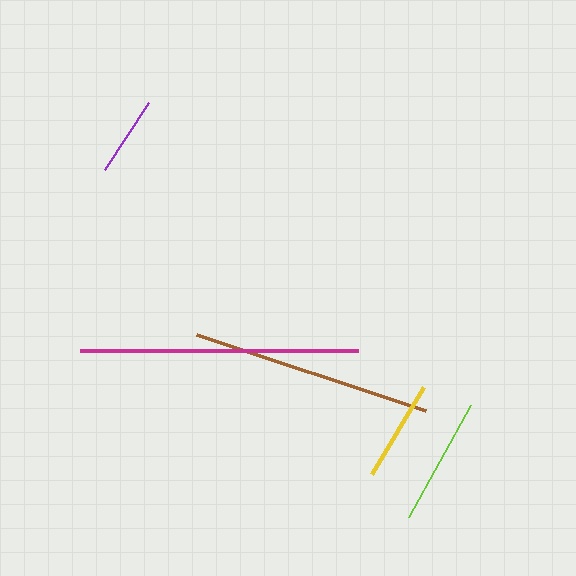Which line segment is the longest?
The magenta line is the longest at approximately 278 pixels.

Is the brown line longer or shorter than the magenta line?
The magenta line is longer than the brown line.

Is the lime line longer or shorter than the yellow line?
The lime line is longer than the yellow line.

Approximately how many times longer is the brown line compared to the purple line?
The brown line is approximately 3.0 times the length of the purple line.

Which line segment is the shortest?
The purple line is the shortest at approximately 81 pixels.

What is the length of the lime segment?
The lime segment is approximately 129 pixels long.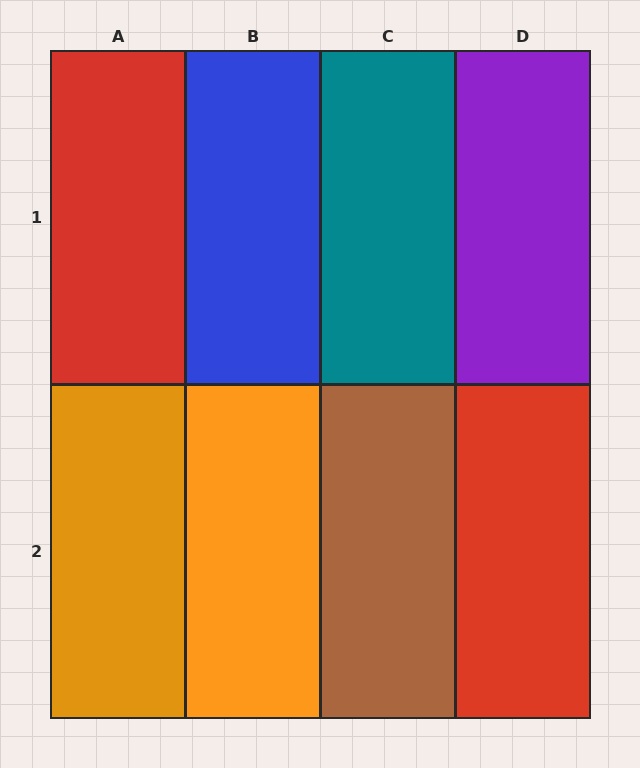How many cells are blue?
1 cell is blue.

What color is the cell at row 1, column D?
Purple.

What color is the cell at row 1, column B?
Blue.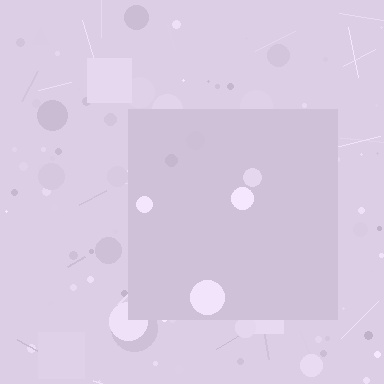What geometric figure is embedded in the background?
A square is embedded in the background.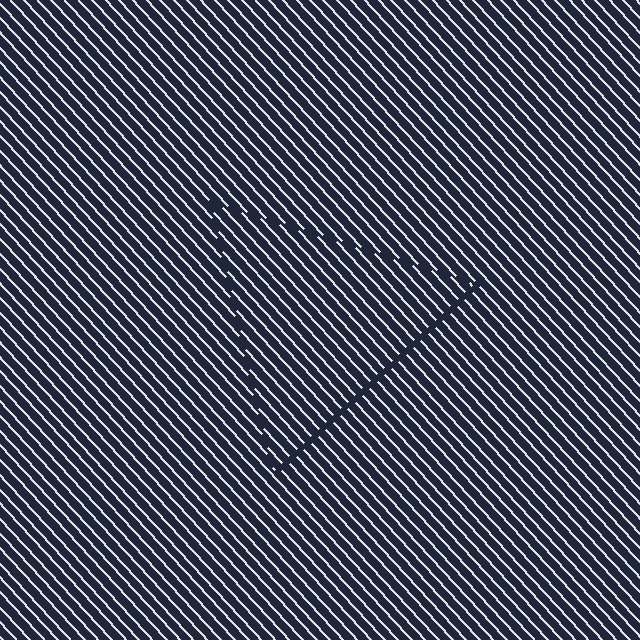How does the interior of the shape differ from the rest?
The interior of the shape contains the same grating, shifted by half a period — the contour is defined by the phase discontinuity where line-ends from the inner and outer gratings abut.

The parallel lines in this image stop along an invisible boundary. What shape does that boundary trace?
An illusory triangle. The interior of the shape contains the same grating, shifted by half a period — the contour is defined by the phase discontinuity where line-ends from the inner and outer gratings abut.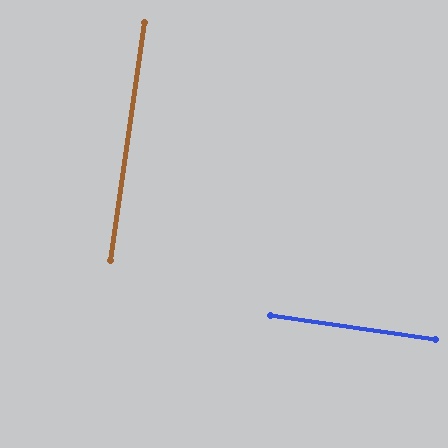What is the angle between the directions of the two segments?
Approximately 90 degrees.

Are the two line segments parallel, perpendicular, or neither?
Perpendicular — they meet at approximately 90°.